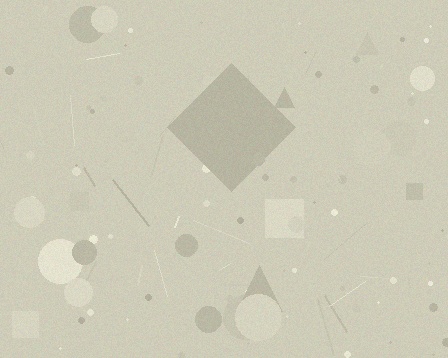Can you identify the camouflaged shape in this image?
The camouflaged shape is a diamond.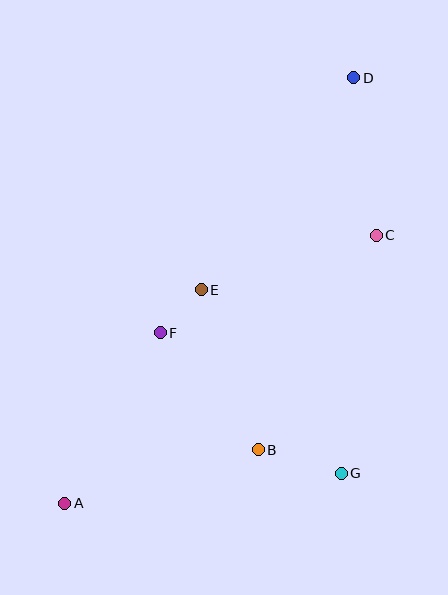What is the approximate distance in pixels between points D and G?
The distance between D and G is approximately 396 pixels.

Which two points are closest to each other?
Points E and F are closest to each other.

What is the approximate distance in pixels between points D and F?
The distance between D and F is approximately 320 pixels.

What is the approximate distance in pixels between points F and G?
The distance between F and G is approximately 229 pixels.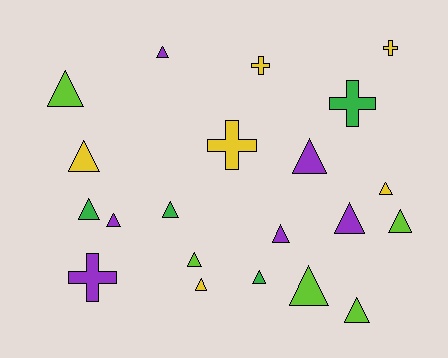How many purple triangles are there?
There are 5 purple triangles.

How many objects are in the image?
There are 21 objects.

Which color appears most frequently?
Purple, with 6 objects.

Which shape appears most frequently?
Triangle, with 16 objects.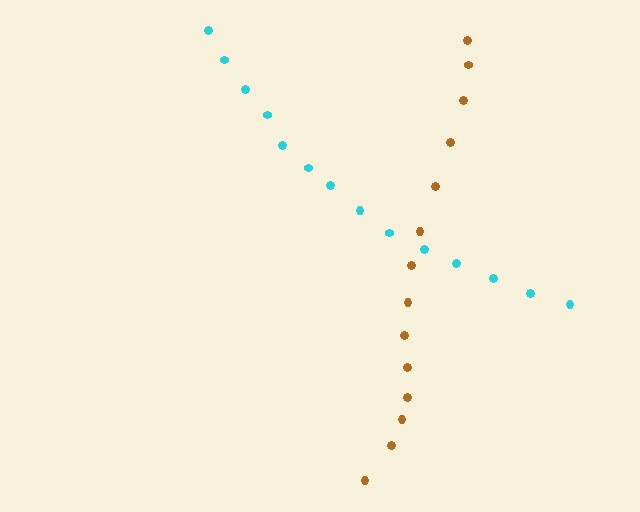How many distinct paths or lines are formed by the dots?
There are 2 distinct paths.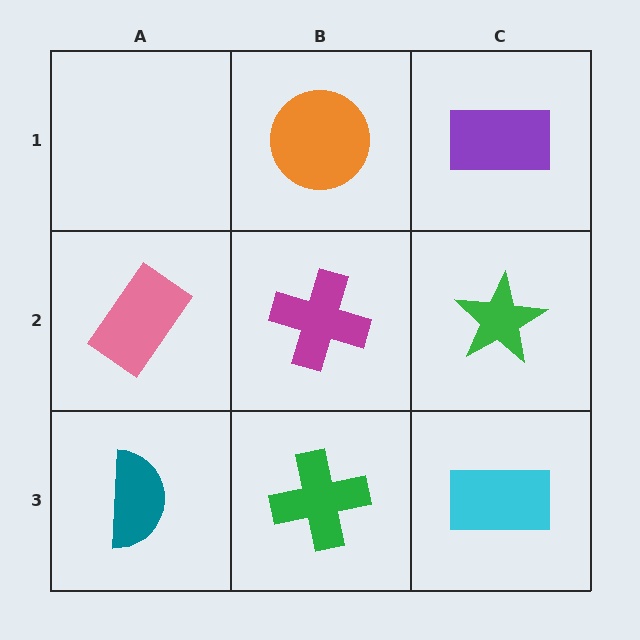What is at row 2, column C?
A green star.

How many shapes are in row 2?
3 shapes.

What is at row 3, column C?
A cyan rectangle.